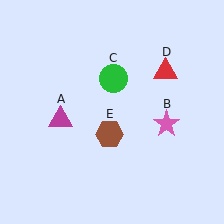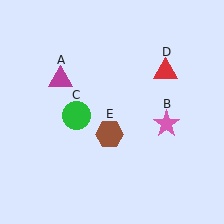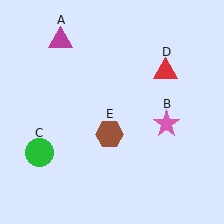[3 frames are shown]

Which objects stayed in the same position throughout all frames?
Pink star (object B) and red triangle (object D) and brown hexagon (object E) remained stationary.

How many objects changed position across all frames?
2 objects changed position: magenta triangle (object A), green circle (object C).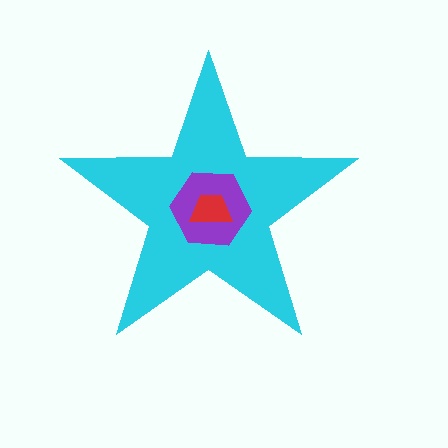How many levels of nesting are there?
3.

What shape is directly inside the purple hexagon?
The red trapezoid.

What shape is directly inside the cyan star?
The purple hexagon.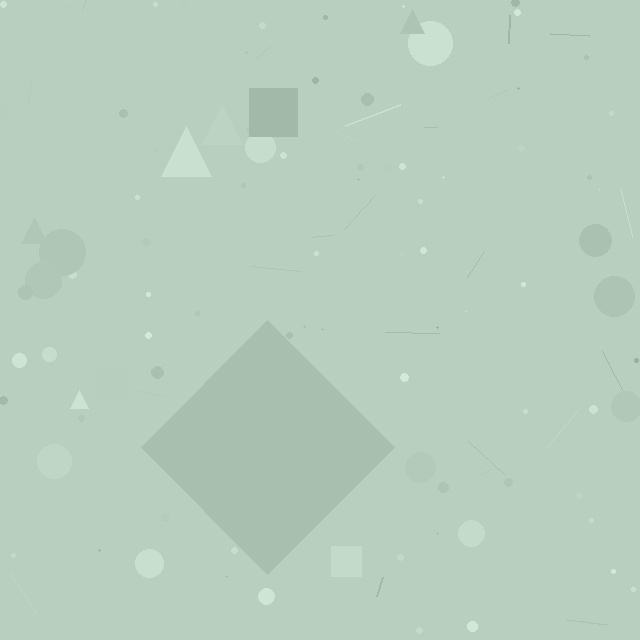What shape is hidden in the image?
A diamond is hidden in the image.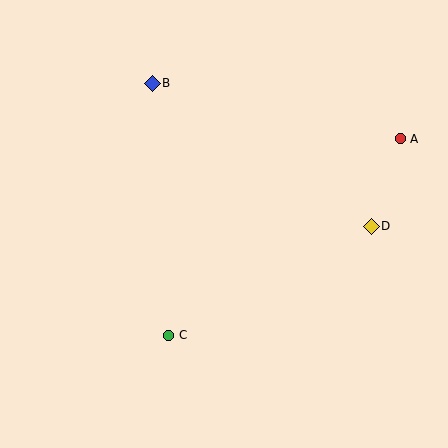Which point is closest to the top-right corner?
Point A is closest to the top-right corner.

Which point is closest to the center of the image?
Point C at (169, 335) is closest to the center.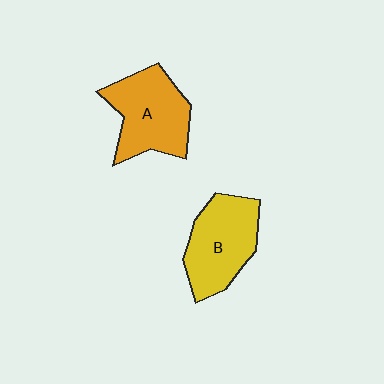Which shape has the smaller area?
Shape B (yellow).